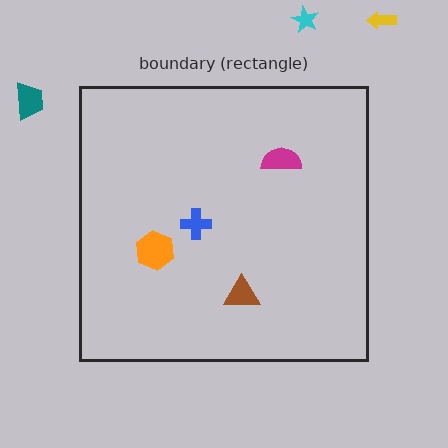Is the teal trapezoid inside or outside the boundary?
Outside.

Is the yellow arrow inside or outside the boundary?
Outside.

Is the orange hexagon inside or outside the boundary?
Inside.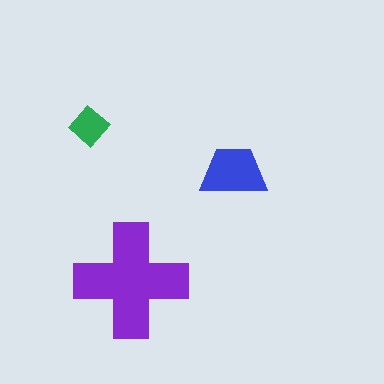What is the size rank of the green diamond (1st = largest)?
3rd.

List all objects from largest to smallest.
The purple cross, the blue trapezoid, the green diamond.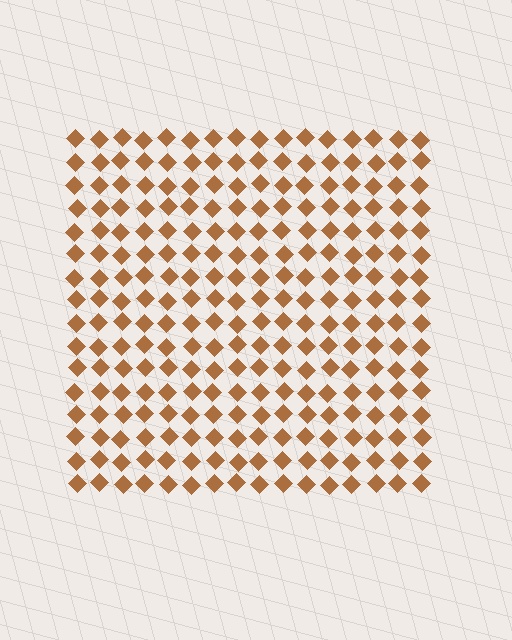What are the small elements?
The small elements are diamonds.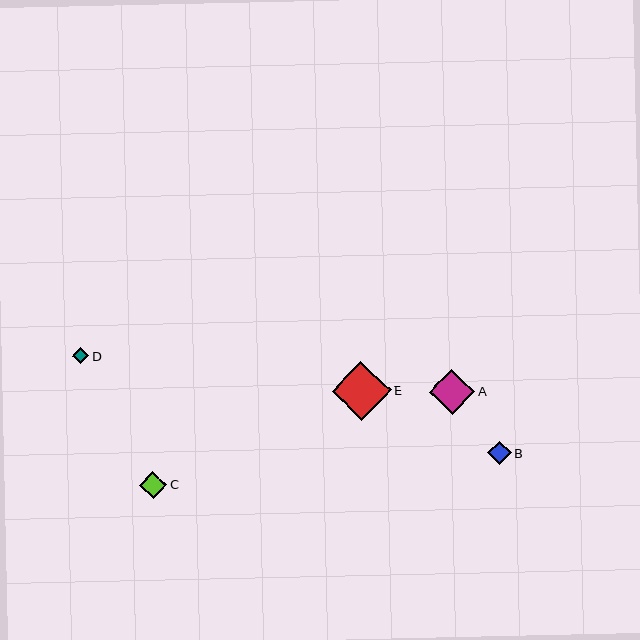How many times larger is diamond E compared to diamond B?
Diamond E is approximately 2.5 times the size of diamond B.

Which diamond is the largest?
Diamond E is the largest with a size of approximately 59 pixels.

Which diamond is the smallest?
Diamond D is the smallest with a size of approximately 16 pixels.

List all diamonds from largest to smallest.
From largest to smallest: E, A, C, B, D.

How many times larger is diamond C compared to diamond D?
Diamond C is approximately 1.7 times the size of diamond D.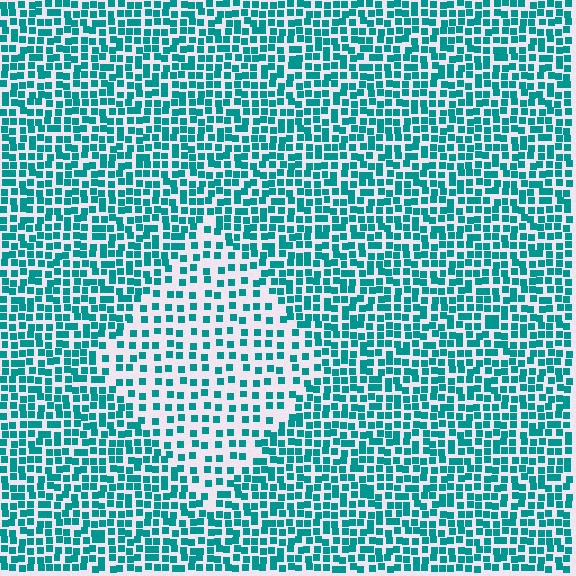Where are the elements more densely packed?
The elements are more densely packed outside the diamond boundary.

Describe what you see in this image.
The image contains small teal elements arranged at two different densities. A diamond-shaped region is visible where the elements are less densely packed than the surrounding area.